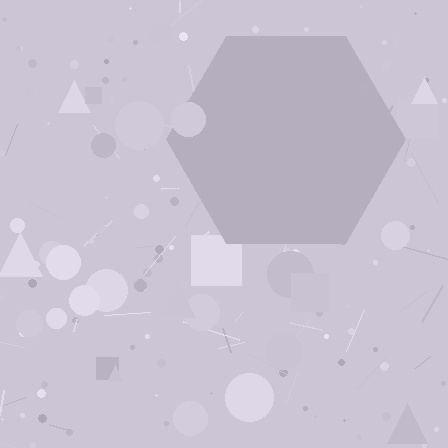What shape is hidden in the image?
A hexagon is hidden in the image.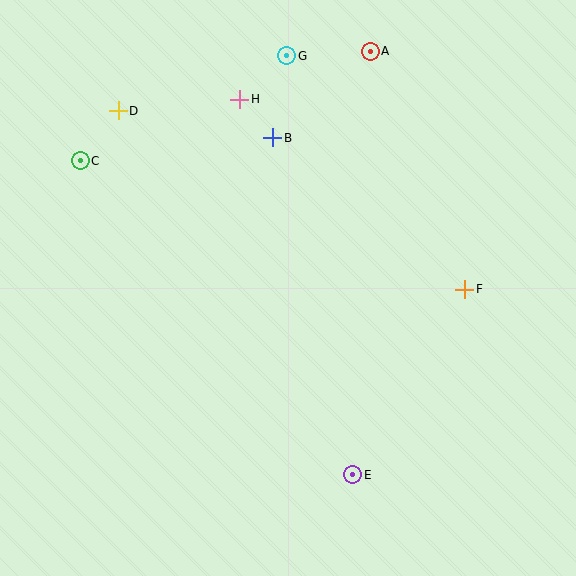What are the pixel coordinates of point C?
Point C is at (80, 161).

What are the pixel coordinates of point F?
Point F is at (465, 289).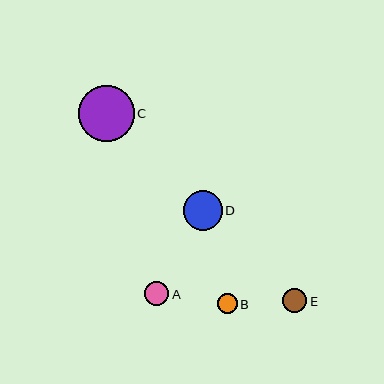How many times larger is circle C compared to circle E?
Circle C is approximately 2.3 times the size of circle E.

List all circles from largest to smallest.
From largest to smallest: C, D, A, E, B.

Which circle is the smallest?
Circle B is the smallest with a size of approximately 19 pixels.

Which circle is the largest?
Circle C is the largest with a size of approximately 56 pixels.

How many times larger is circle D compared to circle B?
Circle D is approximately 2.0 times the size of circle B.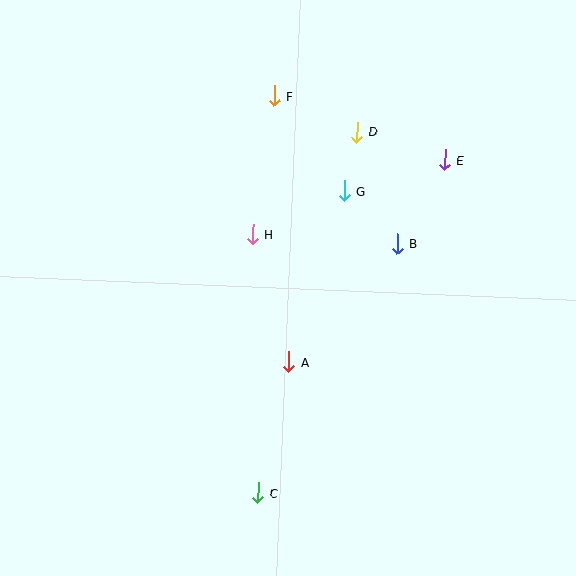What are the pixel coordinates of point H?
Point H is at (252, 234).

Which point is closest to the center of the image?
Point H at (252, 234) is closest to the center.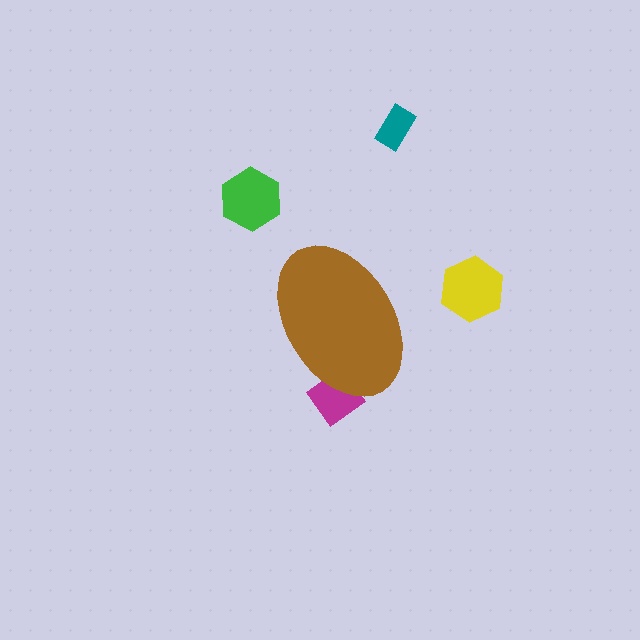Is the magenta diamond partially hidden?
Yes, the magenta diamond is partially hidden behind the brown ellipse.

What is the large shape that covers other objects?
A brown ellipse.